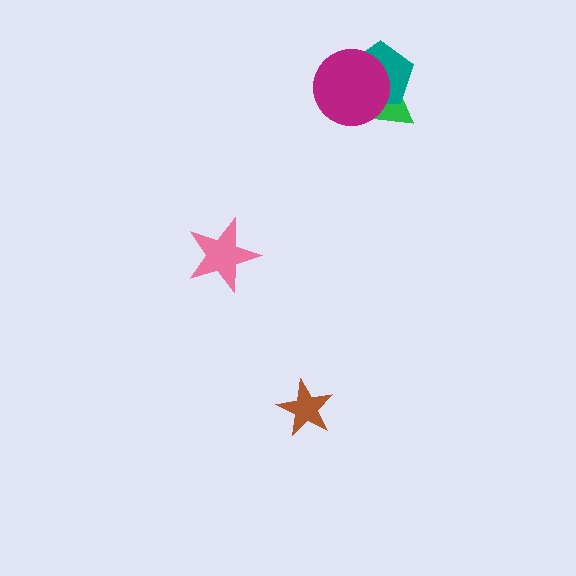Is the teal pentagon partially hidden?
Yes, it is partially covered by another shape.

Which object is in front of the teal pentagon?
The magenta circle is in front of the teal pentagon.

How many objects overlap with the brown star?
0 objects overlap with the brown star.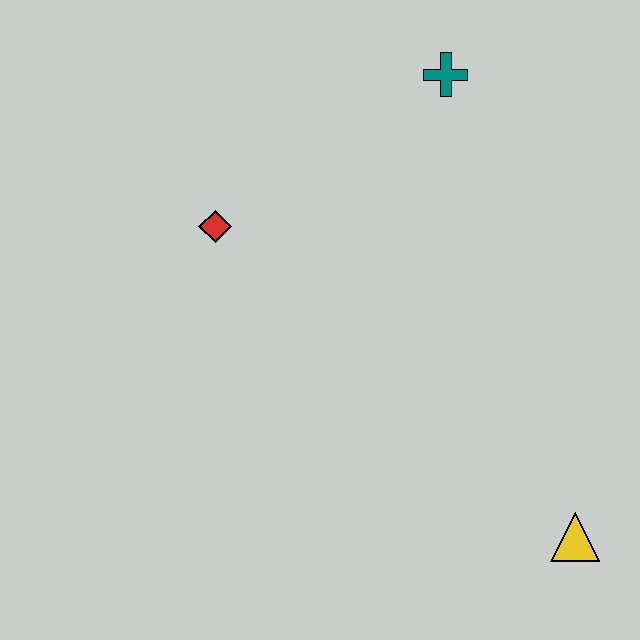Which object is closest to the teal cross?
The red diamond is closest to the teal cross.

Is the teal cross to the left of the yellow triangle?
Yes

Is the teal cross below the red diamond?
No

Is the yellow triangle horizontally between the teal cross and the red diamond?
No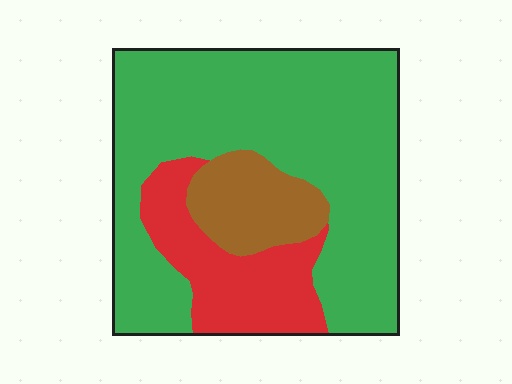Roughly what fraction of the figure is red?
Red covers 20% of the figure.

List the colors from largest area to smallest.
From largest to smallest: green, red, brown.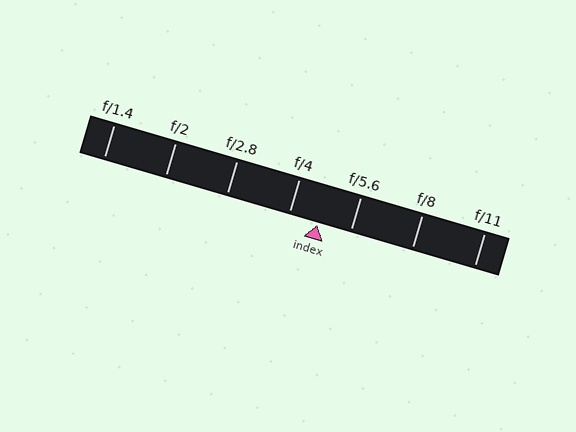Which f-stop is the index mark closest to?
The index mark is closest to f/4.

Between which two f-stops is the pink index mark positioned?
The index mark is between f/4 and f/5.6.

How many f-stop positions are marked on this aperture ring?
There are 7 f-stop positions marked.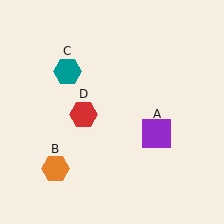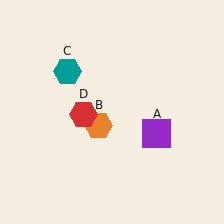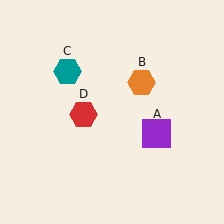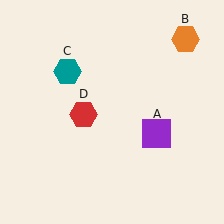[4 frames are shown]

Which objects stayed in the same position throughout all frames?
Purple square (object A) and teal hexagon (object C) and red hexagon (object D) remained stationary.